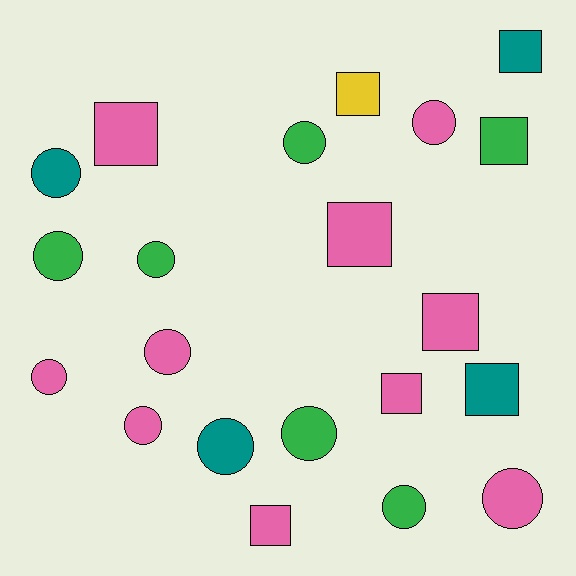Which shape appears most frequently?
Circle, with 12 objects.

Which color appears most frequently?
Pink, with 10 objects.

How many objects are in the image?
There are 21 objects.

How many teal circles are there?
There are 2 teal circles.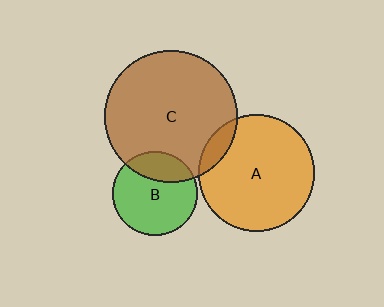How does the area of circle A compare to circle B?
Approximately 1.9 times.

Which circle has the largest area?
Circle C (brown).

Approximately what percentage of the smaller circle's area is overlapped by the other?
Approximately 25%.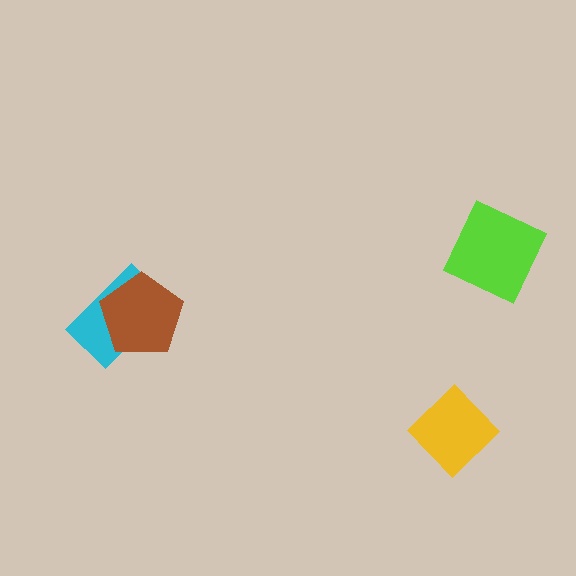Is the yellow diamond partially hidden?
No, no other shape covers it.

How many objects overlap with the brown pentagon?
1 object overlaps with the brown pentagon.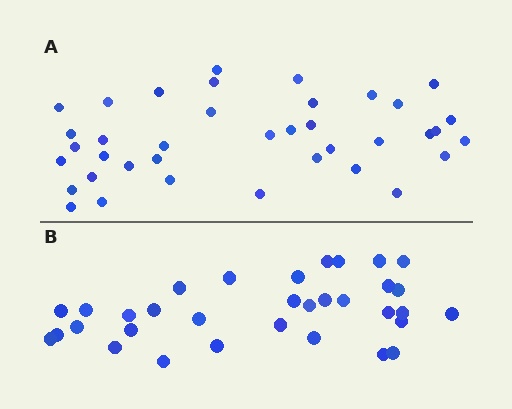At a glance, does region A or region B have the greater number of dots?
Region A (the top region) has more dots.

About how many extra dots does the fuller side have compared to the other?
Region A has about 5 more dots than region B.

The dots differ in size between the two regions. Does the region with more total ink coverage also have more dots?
No. Region B has more total ink coverage because its dots are larger, but region A actually contains more individual dots. Total area can be misleading — the number of items is what matters here.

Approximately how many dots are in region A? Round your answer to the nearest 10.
About 40 dots. (The exact count is 38, which rounds to 40.)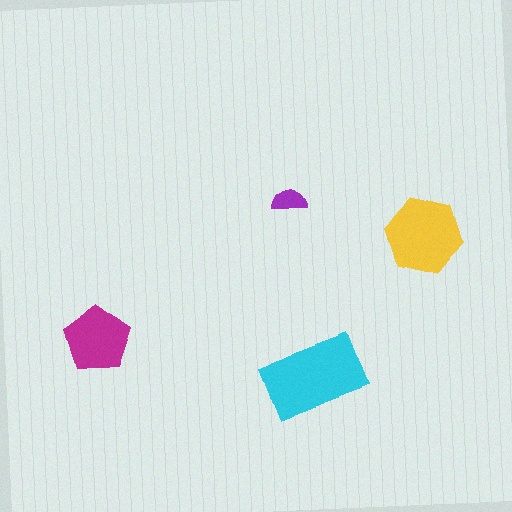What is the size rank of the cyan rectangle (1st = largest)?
1st.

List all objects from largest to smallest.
The cyan rectangle, the yellow hexagon, the magenta pentagon, the purple semicircle.